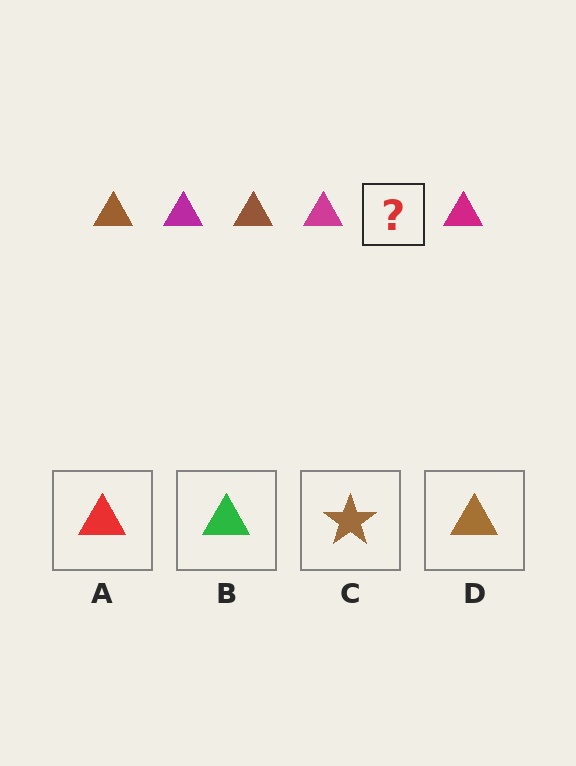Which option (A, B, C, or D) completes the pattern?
D.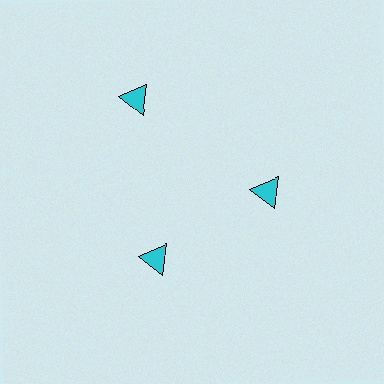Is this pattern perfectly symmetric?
No. The 3 cyan triangles are arranged in a ring, but one element near the 11 o'clock position is pushed outward from the center, breaking the 3-fold rotational symmetry.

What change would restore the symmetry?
The symmetry would be restored by moving it inward, back onto the ring so that all 3 triangles sit at equal angles and equal distance from the center.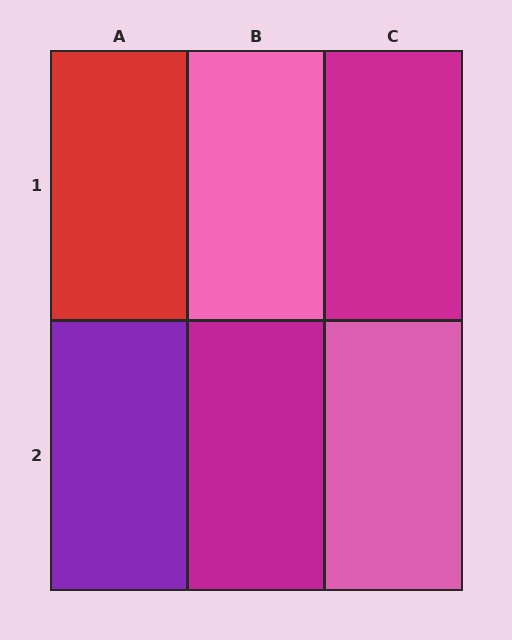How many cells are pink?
2 cells are pink.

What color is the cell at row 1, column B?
Pink.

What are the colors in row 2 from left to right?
Purple, magenta, pink.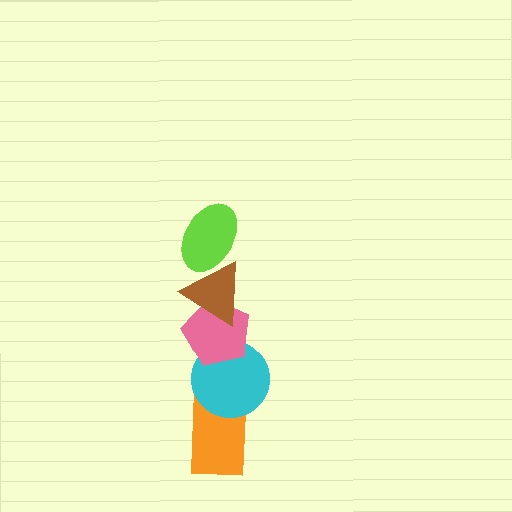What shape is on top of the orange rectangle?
The cyan circle is on top of the orange rectangle.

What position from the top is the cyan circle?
The cyan circle is 4th from the top.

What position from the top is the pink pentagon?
The pink pentagon is 3rd from the top.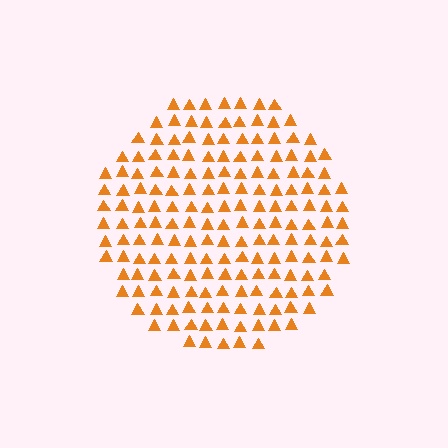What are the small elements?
The small elements are triangles.